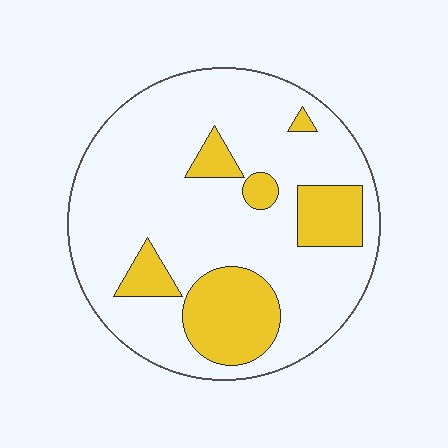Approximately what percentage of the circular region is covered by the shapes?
Approximately 20%.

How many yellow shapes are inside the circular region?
6.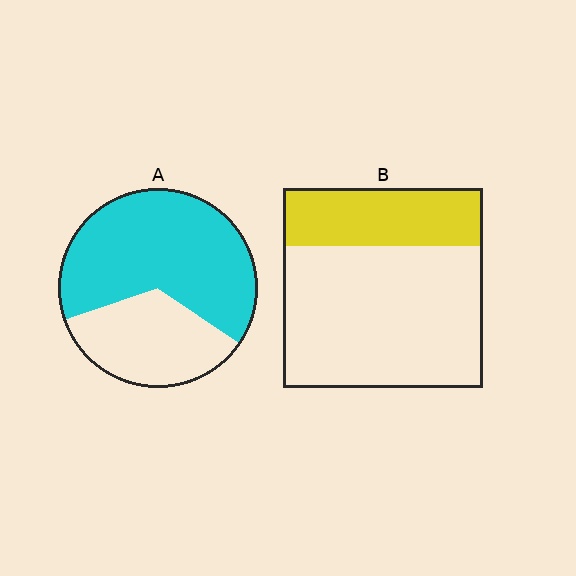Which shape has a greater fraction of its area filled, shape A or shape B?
Shape A.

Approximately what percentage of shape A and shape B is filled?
A is approximately 65% and B is approximately 30%.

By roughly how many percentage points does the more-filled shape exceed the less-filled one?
By roughly 35 percentage points (A over B).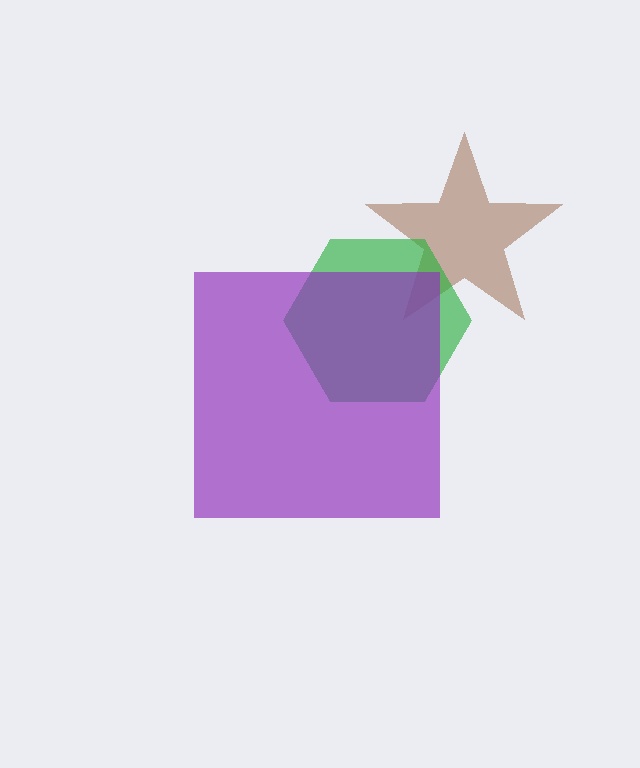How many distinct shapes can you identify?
There are 3 distinct shapes: a brown star, a green hexagon, a purple square.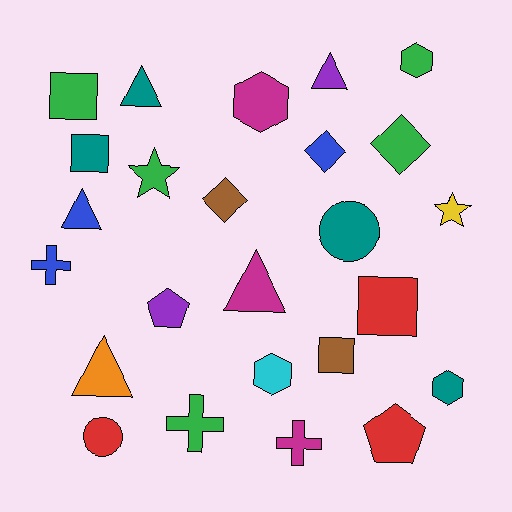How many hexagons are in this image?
There are 4 hexagons.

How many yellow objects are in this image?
There is 1 yellow object.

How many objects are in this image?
There are 25 objects.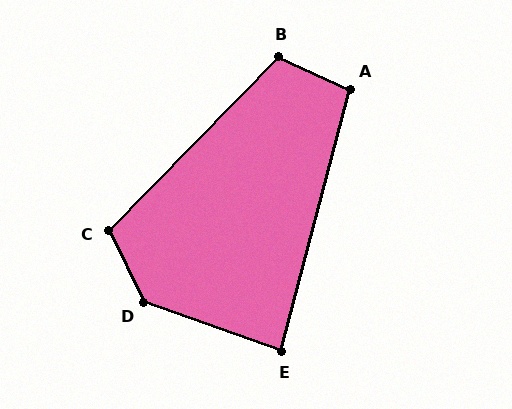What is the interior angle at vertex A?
Approximately 99 degrees (obtuse).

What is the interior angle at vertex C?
Approximately 110 degrees (obtuse).